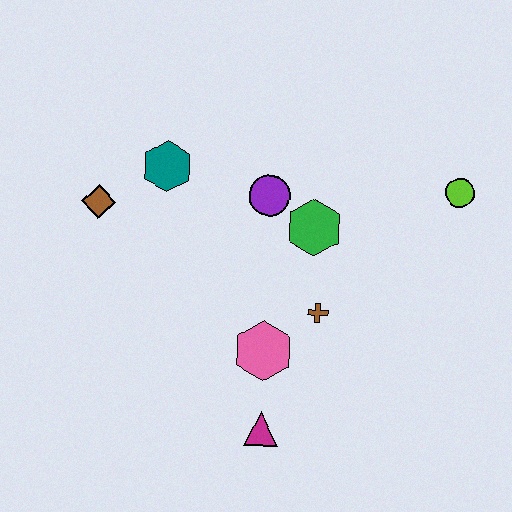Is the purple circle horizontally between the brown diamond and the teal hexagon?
No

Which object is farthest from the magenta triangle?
The lime circle is farthest from the magenta triangle.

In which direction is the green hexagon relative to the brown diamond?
The green hexagon is to the right of the brown diamond.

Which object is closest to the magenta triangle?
The pink hexagon is closest to the magenta triangle.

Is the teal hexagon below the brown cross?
No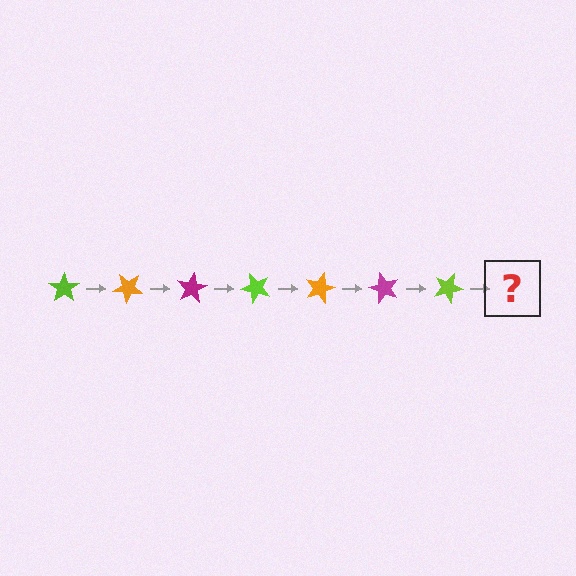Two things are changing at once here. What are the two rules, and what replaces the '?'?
The two rules are that it rotates 40 degrees each step and the color cycles through lime, orange, and magenta. The '?' should be an orange star, rotated 280 degrees from the start.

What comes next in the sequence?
The next element should be an orange star, rotated 280 degrees from the start.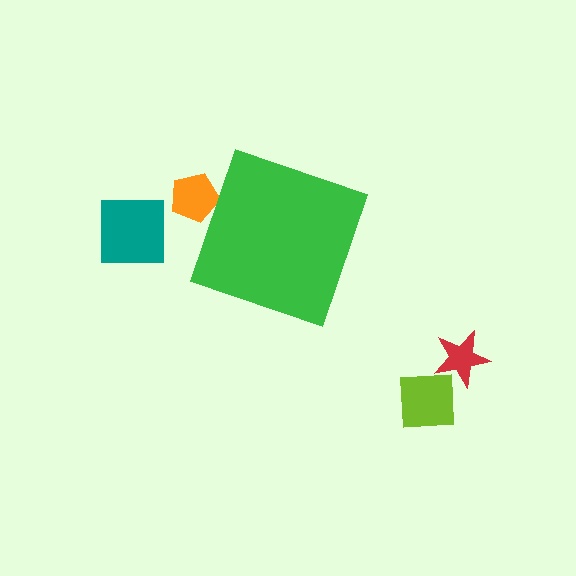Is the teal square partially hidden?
No, the teal square is fully visible.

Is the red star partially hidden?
No, the red star is fully visible.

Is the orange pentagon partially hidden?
Yes, the orange pentagon is partially hidden behind the green diamond.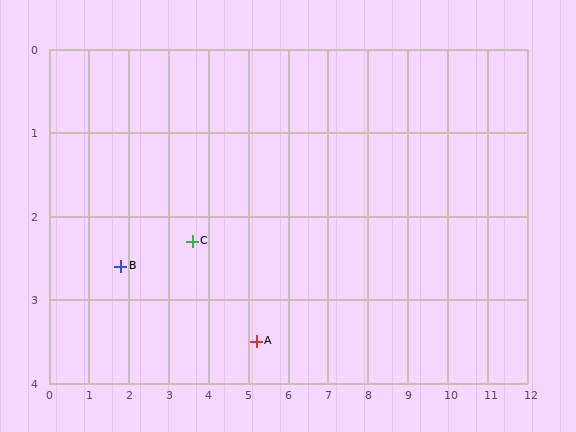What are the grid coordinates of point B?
Point B is at approximately (1.8, 2.6).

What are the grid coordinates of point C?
Point C is at approximately (3.6, 2.3).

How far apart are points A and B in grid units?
Points A and B are about 3.5 grid units apart.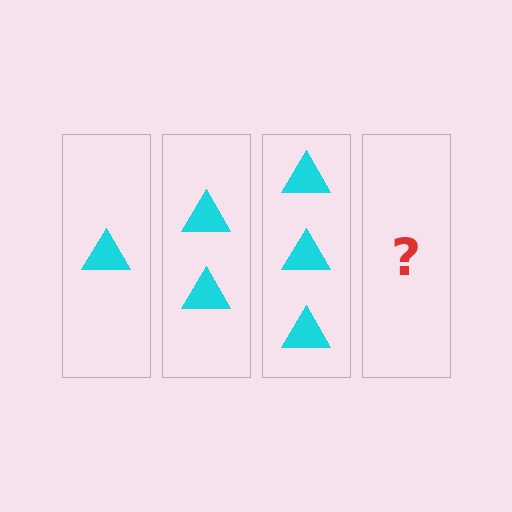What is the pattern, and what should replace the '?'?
The pattern is that each step adds one more triangle. The '?' should be 4 triangles.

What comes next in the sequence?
The next element should be 4 triangles.